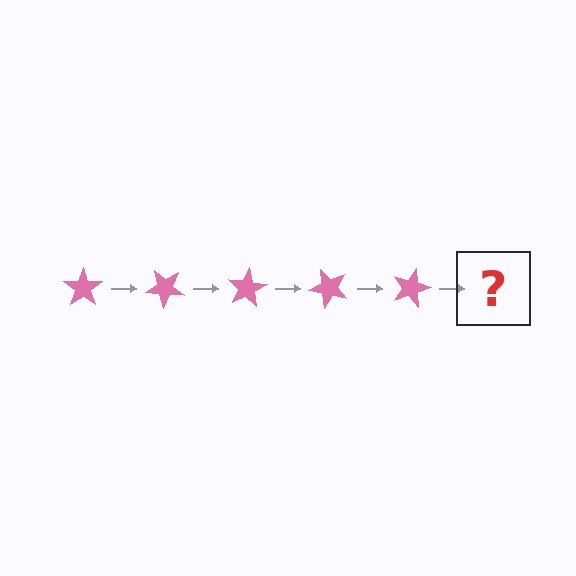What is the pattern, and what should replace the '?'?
The pattern is that the star rotates 40 degrees each step. The '?' should be a pink star rotated 200 degrees.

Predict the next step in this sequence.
The next step is a pink star rotated 200 degrees.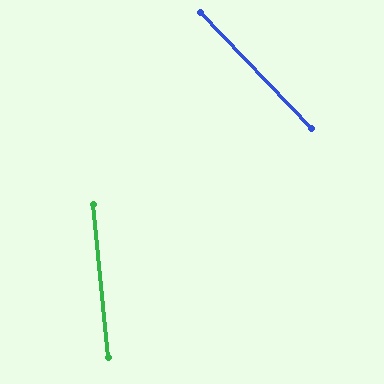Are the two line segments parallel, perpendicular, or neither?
Neither parallel nor perpendicular — they differ by about 38°.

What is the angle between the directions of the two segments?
Approximately 38 degrees.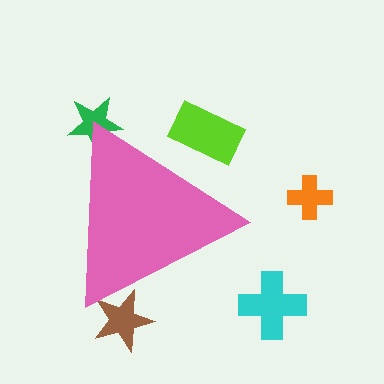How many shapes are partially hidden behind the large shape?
3 shapes are partially hidden.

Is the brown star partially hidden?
Yes, the brown star is partially hidden behind the pink triangle.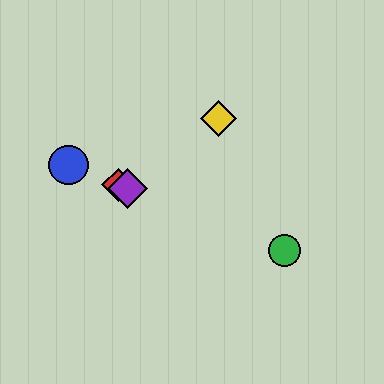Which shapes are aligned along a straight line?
The red diamond, the blue circle, the green circle, the purple diamond are aligned along a straight line.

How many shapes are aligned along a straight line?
4 shapes (the red diamond, the blue circle, the green circle, the purple diamond) are aligned along a straight line.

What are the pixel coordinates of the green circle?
The green circle is at (284, 250).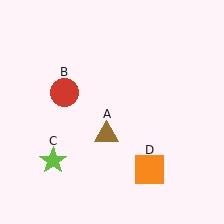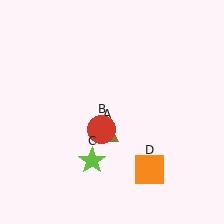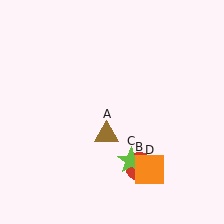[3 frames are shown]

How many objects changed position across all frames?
2 objects changed position: red circle (object B), lime star (object C).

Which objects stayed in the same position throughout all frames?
Brown triangle (object A) and orange square (object D) remained stationary.